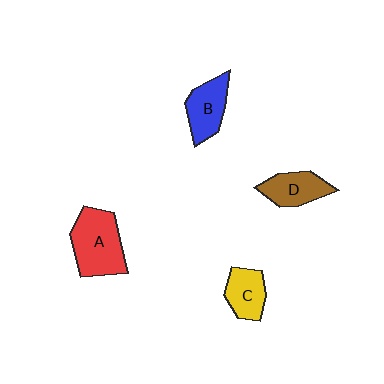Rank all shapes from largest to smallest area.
From largest to smallest: A (red), B (blue), D (brown), C (yellow).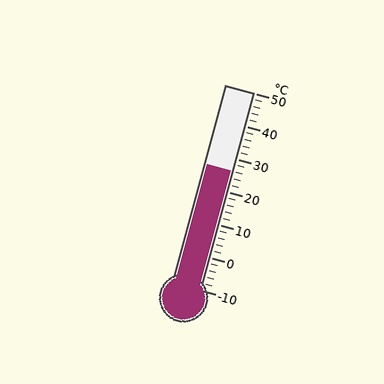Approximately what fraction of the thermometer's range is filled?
The thermometer is filled to approximately 60% of its range.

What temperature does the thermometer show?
The thermometer shows approximately 26°C.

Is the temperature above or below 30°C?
The temperature is below 30°C.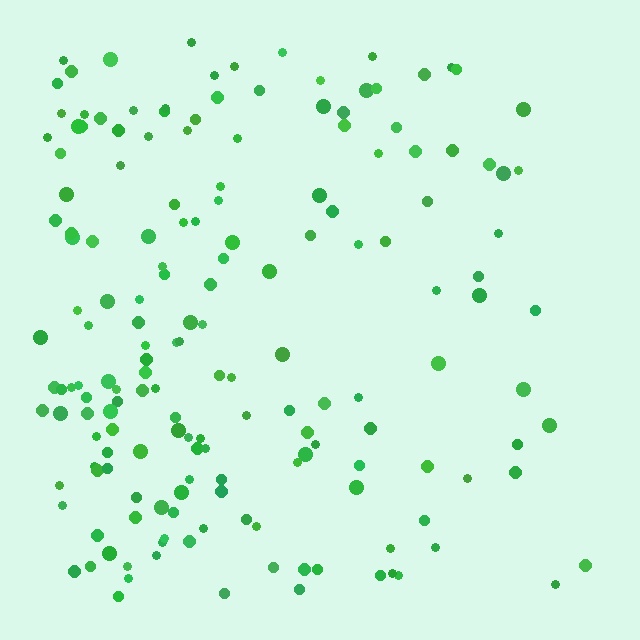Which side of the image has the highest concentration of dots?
The left.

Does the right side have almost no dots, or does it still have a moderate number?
Still a moderate number, just noticeably fewer than the left.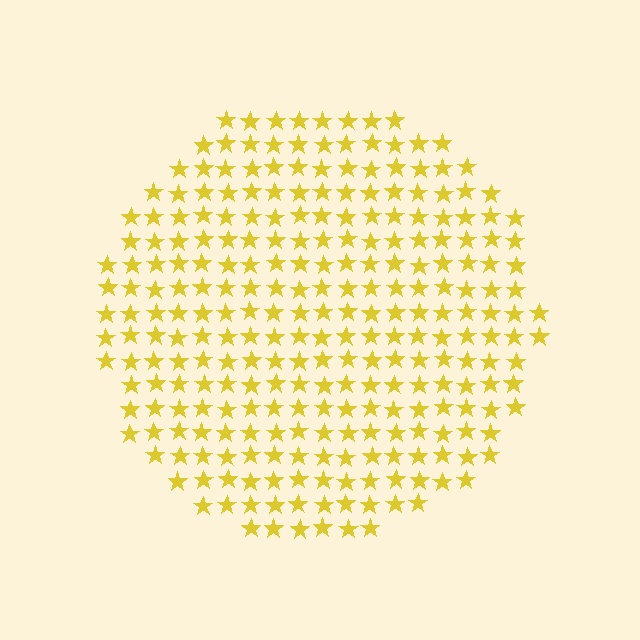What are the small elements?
The small elements are stars.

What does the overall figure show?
The overall figure shows a circle.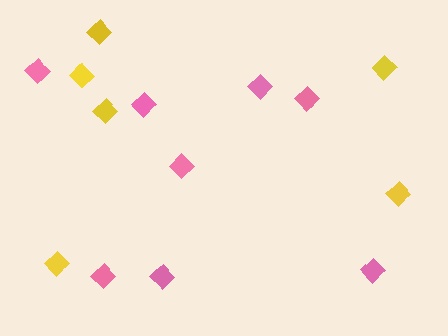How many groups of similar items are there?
There are 2 groups: one group of yellow diamonds (6) and one group of pink diamonds (8).